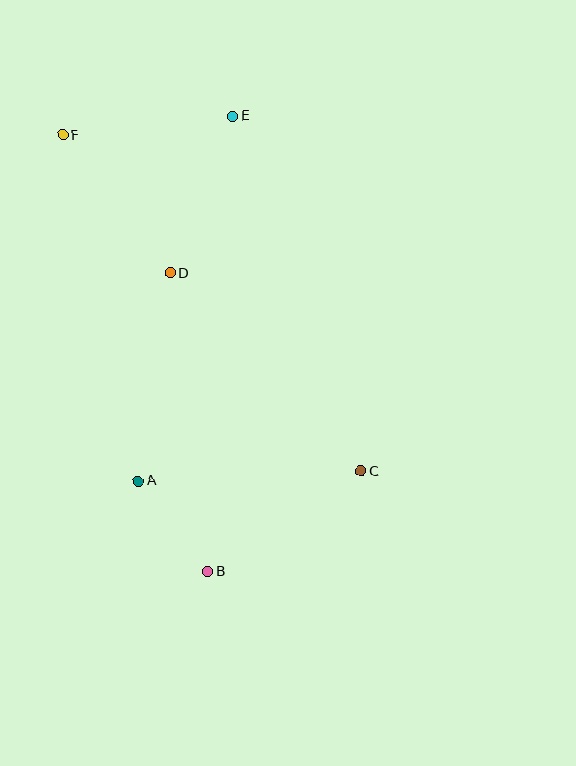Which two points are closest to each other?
Points A and B are closest to each other.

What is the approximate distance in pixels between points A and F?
The distance between A and F is approximately 354 pixels.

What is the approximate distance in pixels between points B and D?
The distance between B and D is approximately 301 pixels.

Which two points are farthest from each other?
Points B and F are farthest from each other.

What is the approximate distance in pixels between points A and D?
The distance between A and D is approximately 210 pixels.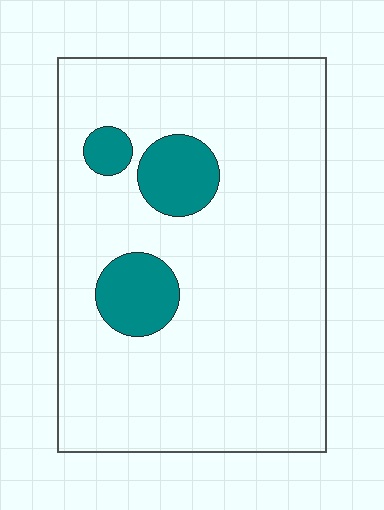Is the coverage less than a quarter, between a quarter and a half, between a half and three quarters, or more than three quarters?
Less than a quarter.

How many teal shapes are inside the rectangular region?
3.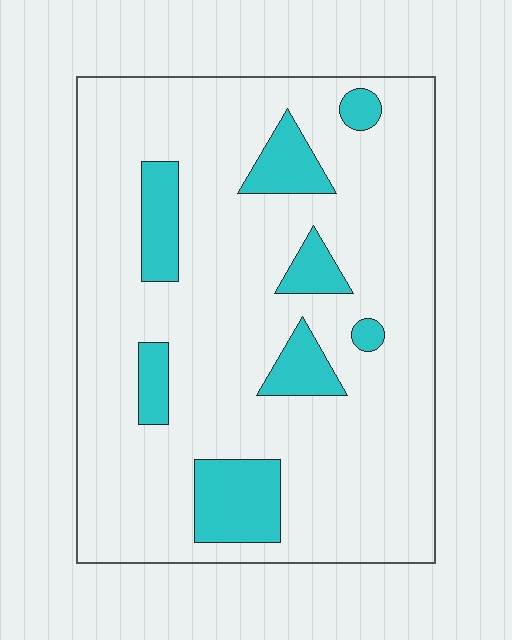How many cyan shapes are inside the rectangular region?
8.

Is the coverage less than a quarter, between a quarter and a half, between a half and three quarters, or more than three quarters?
Less than a quarter.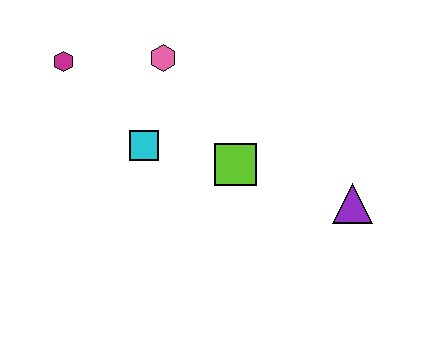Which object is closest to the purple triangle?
The lime square is closest to the purple triangle.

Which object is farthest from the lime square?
The magenta hexagon is farthest from the lime square.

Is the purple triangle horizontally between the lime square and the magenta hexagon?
No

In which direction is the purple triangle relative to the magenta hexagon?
The purple triangle is to the right of the magenta hexagon.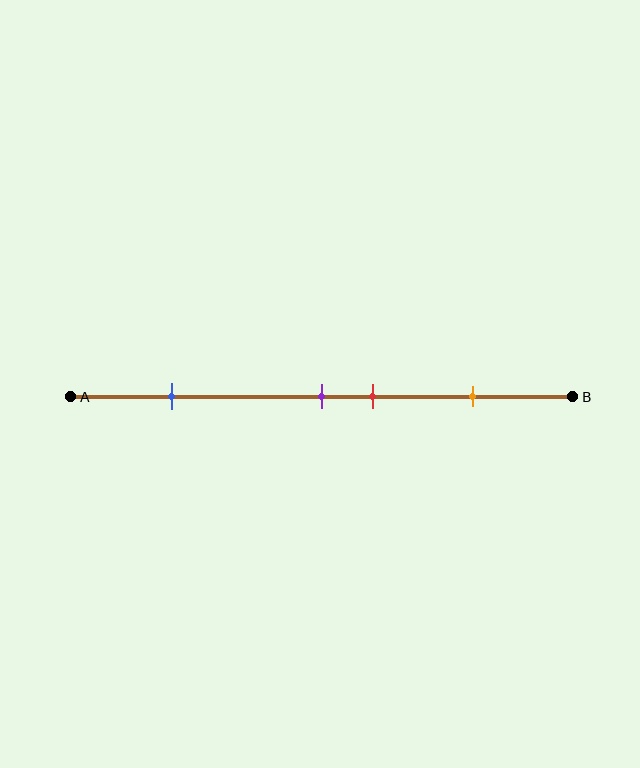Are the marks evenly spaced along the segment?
No, the marks are not evenly spaced.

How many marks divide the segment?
There are 4 marks dividing the segment.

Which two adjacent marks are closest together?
The purple and red marks are the closest adjacent pair.